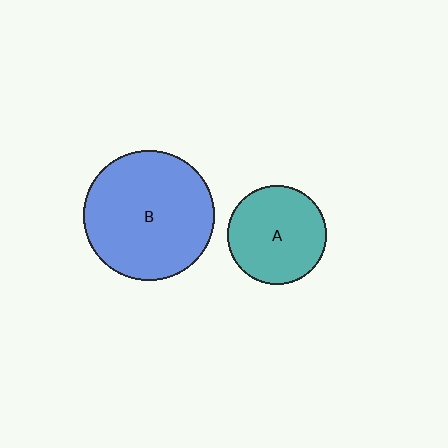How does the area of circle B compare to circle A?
Approximately 1.7 times.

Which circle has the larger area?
Circle B (blue).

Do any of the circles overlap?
No, none of the circles overlap.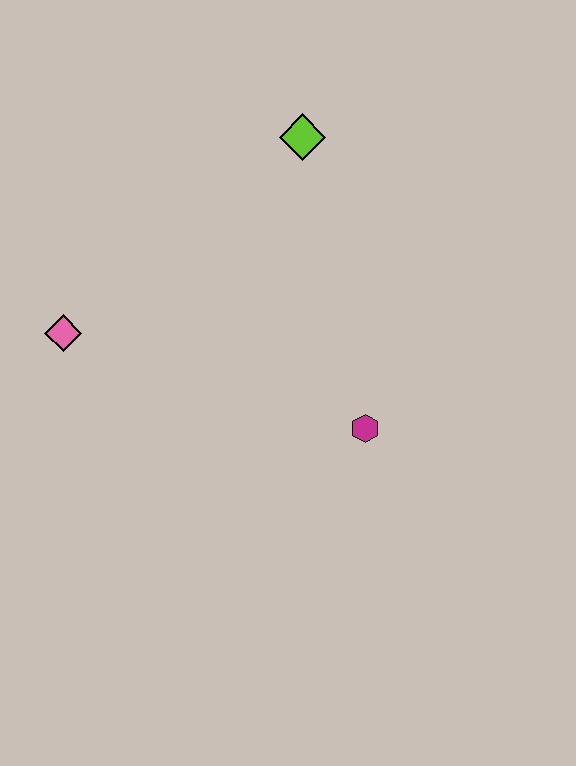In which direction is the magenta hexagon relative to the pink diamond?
The magenta hexagon is to the right of the pink diamond.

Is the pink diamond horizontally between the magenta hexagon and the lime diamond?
No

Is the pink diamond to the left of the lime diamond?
Yes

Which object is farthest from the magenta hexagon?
The pink diamond is farthest from the magenta hexagon.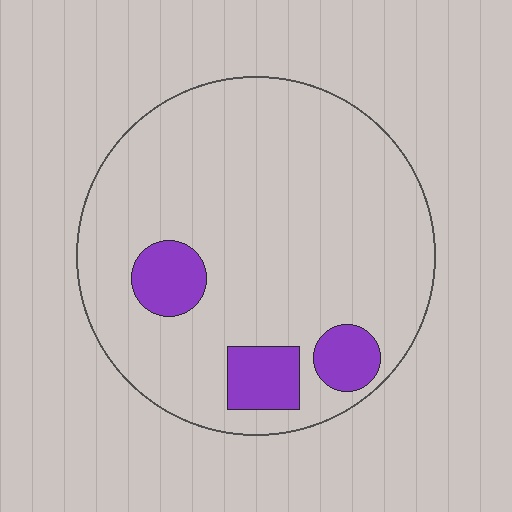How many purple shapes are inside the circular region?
3.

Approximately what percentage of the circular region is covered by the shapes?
Approximately 15%.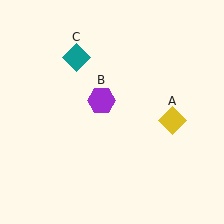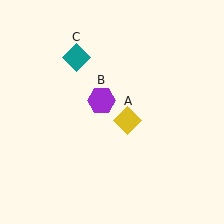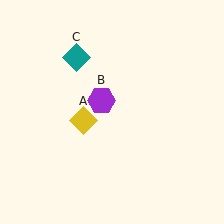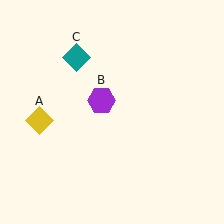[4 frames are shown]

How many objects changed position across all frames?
1 object changed position: yellow diamond (object A).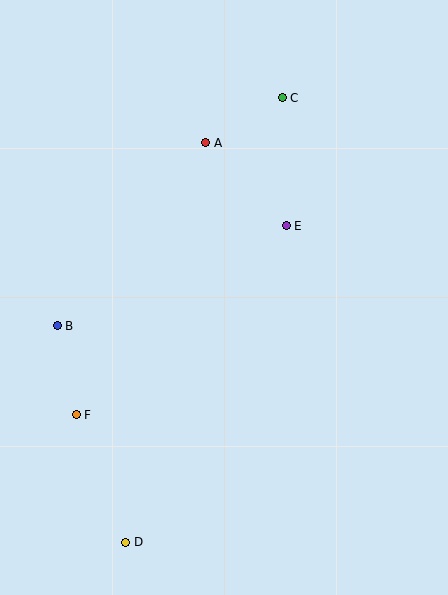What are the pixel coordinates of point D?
Point D is at (126, 542).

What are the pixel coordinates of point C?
Point C is at (282, 98).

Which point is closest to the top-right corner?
Point C is closest to the top-right corner.